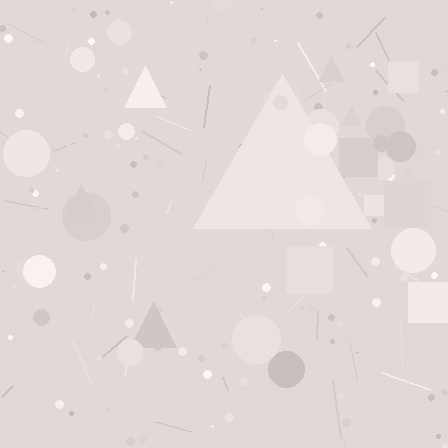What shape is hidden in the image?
A triangle is hidden in the image.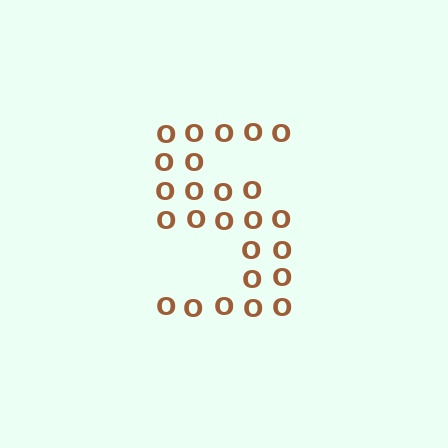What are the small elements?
The small elements are letter O's.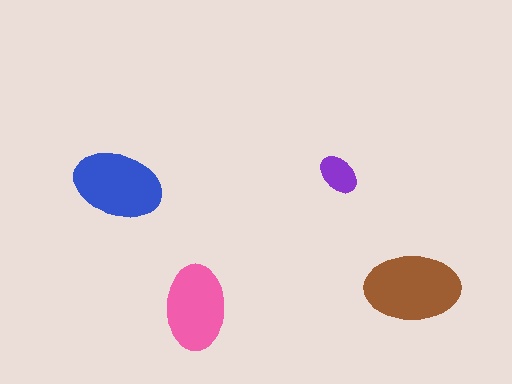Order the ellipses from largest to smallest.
the brown one, the blue one, the pink one, the purple one.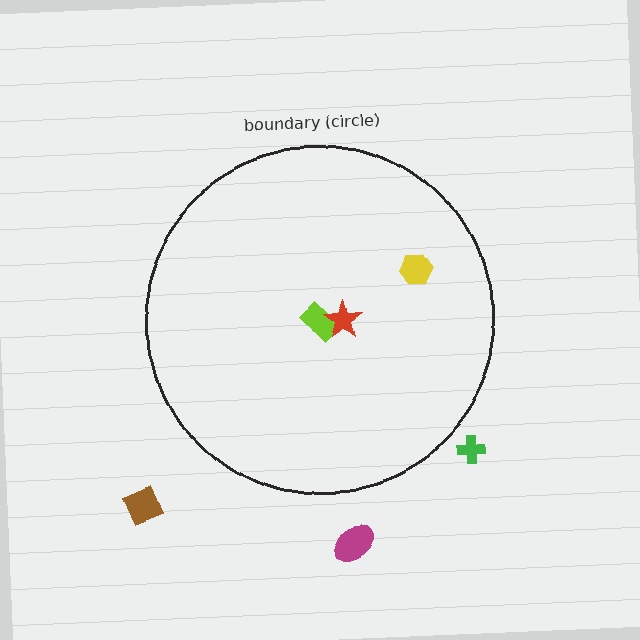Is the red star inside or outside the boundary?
Inside.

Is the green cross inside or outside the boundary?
Outside.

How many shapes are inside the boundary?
3 inside, 3 outside.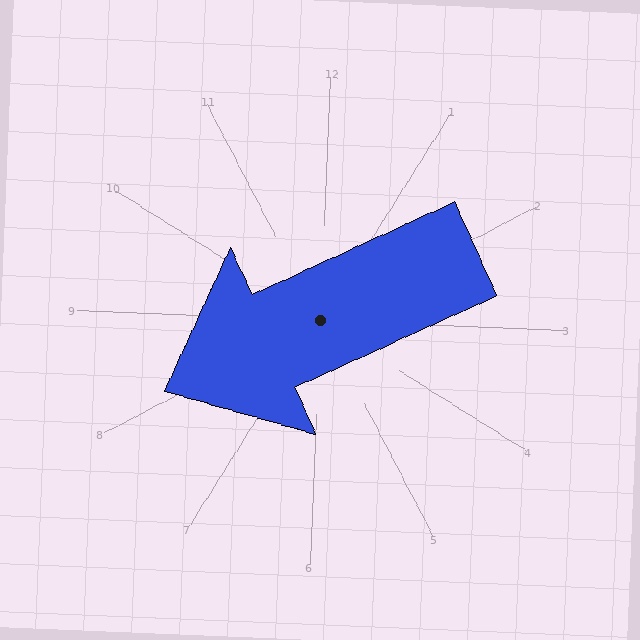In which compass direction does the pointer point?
Southwest.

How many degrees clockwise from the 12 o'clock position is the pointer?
Approximately 243 degrees.